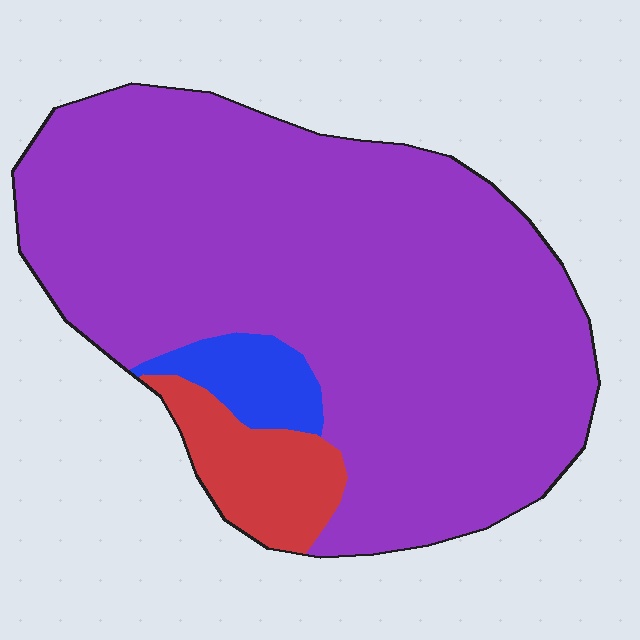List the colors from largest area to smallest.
From largest to smallest: purple, red, blue.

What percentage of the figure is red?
Red covers roughly 10% of the figure.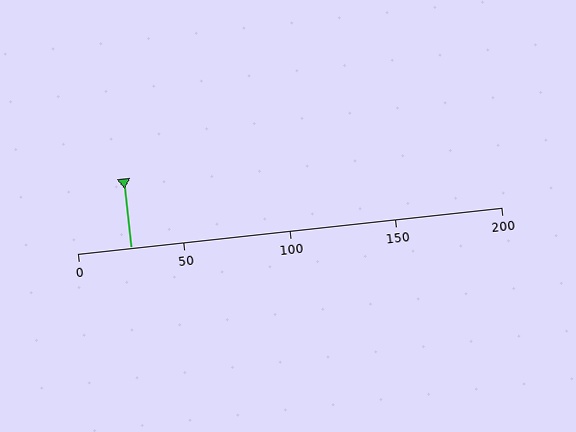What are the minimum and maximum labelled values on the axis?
The axis runs from 0 to 200.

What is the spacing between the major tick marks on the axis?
The major ticks are spaced 50 apart.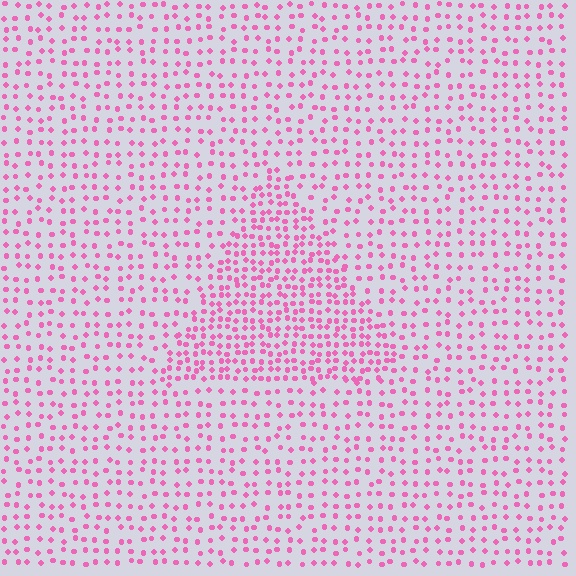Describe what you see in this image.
The image contains small pink elements arranged at two different densities. A triangle-shaped region is visible where the elements are more densely packed than the surrounding area.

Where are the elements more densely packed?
The elements are more densely packed inside the triangle boundary.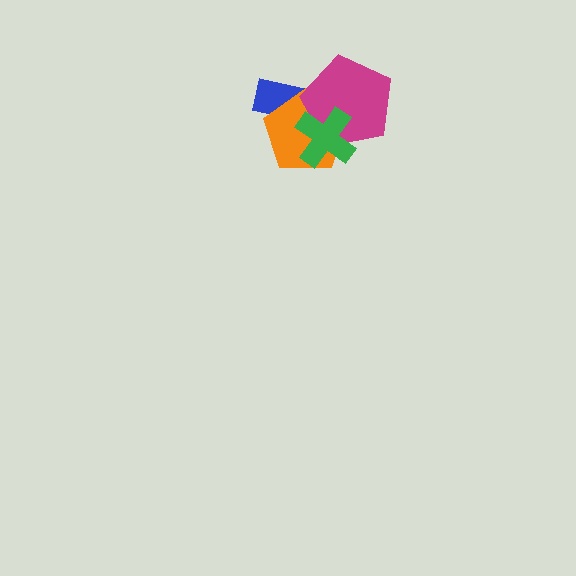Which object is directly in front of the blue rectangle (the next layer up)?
The orange pentagon is directly in front of the blue rectangle.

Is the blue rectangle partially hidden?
Yes, it is partially covered by another shape.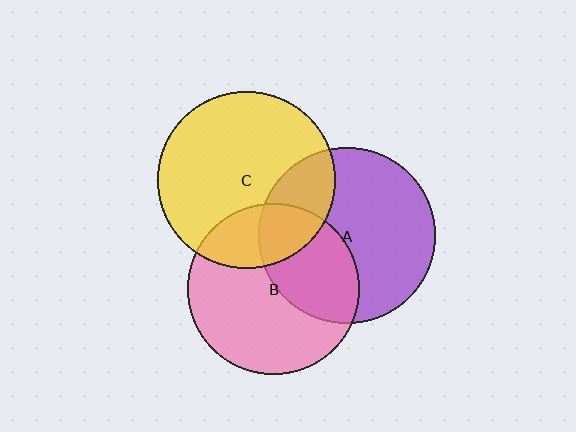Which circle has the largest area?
Circle C (yellow).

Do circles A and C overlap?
Yes.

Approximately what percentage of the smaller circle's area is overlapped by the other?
Approximately 25%.